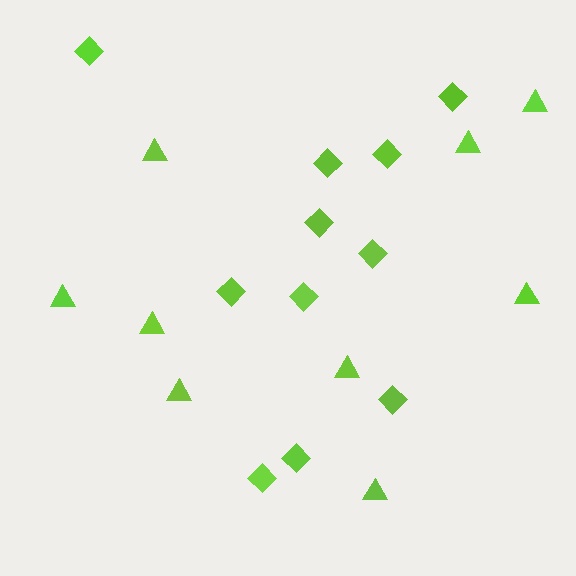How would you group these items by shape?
There are 2 groups: one group of diamonds (11) and one group of triangles (9).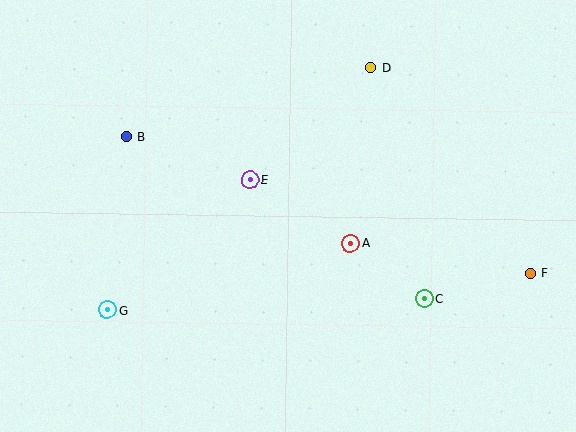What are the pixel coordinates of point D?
Point D is at (371, 68).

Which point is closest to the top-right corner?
Point D is closest to the top-right corner.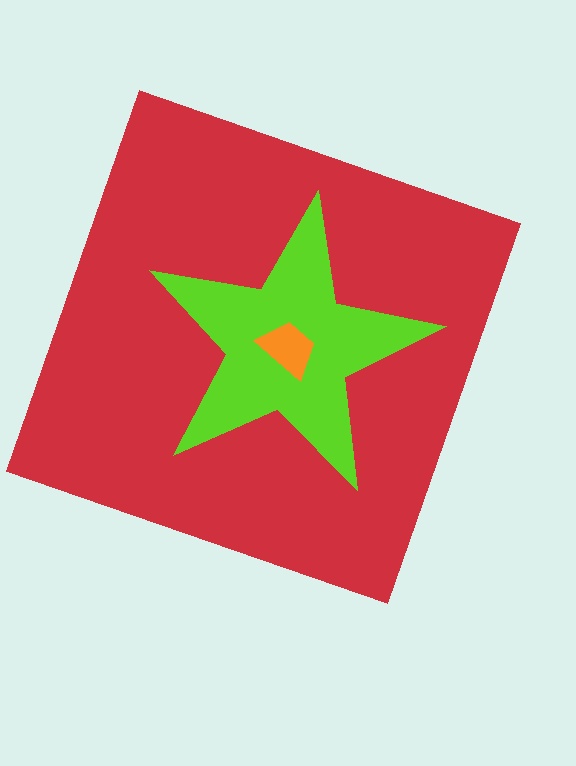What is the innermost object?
The orange trapezoid.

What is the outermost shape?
The red square.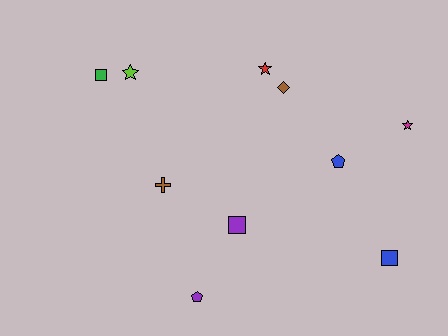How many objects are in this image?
There are 10 objects.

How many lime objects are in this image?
There is 1 lime object.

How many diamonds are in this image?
There is 1 diamond.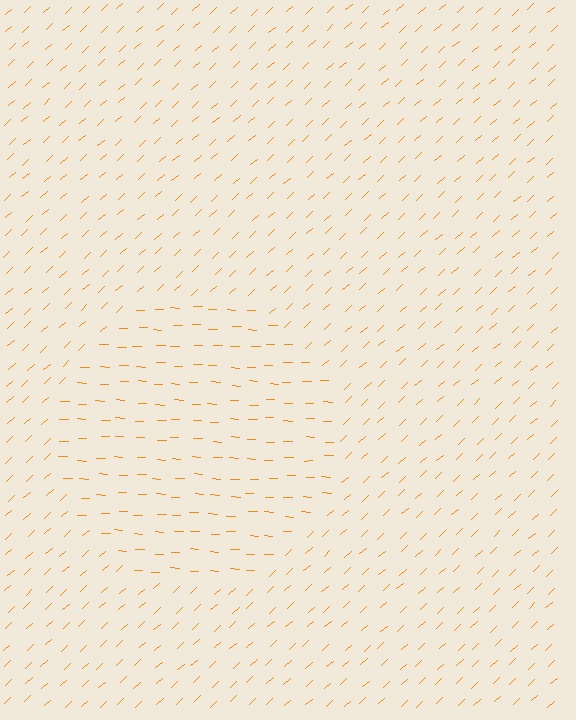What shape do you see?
I see a circle.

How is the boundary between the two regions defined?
The boundary is defined purely by a change in line orientation (approximately 45 degrees difference). All lines are the same color and thickness.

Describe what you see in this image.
The image is filled with small orange line segments. A circle region in the image has lines oriented differently from the surrounding lines, creating a visible texture boundary.